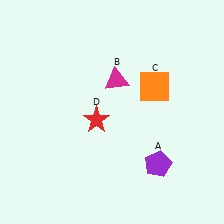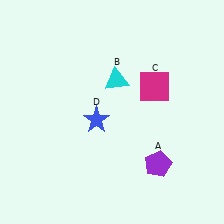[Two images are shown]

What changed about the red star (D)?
In Image 1, D is red. In Image 2, it changed to blue.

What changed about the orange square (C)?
In Image 1, C is orange. In Image 2, it changed to magenta.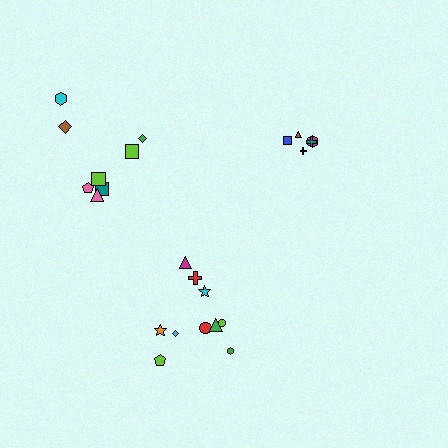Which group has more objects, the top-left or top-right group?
The top-left group.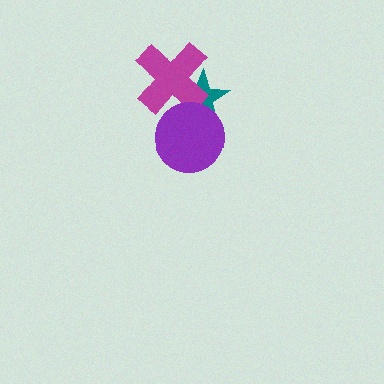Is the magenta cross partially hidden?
Yes, it is partially covered by another shape.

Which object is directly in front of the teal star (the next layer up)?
The magenta cross is directly in front of the teal star.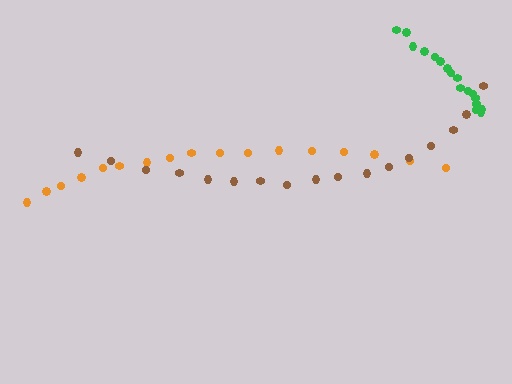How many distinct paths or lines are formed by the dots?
There are 3 distinct paths.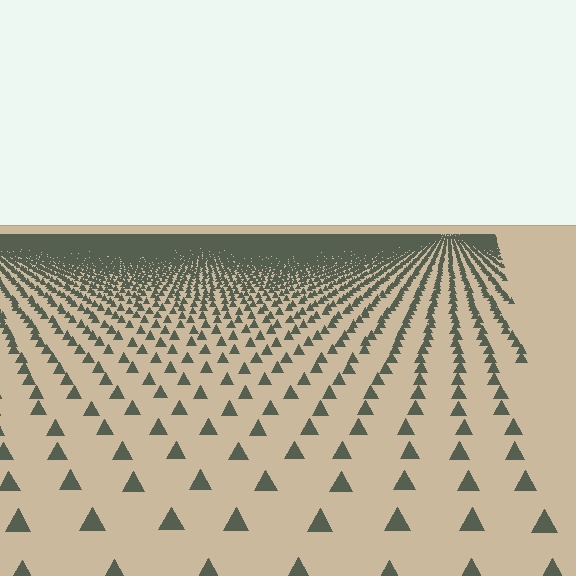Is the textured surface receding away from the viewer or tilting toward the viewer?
The surface is receding away from the viewer. Texture elements get smaller and denser toward the top.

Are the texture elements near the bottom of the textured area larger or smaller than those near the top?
Larger. Near the bottom, elements are closer to the viewer and appear at a bigger on-screen size.